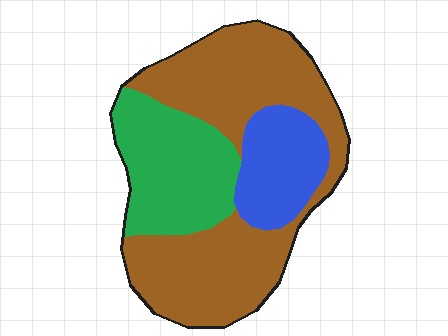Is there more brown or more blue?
Brown.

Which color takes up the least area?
Blue, at roughly 15%.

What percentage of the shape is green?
Green takes up between a sixth and a third of the shape.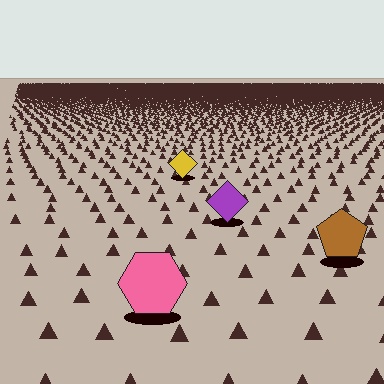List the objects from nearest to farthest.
From nearest to farthest: the pink hexagon, the brown pentagon, the purple diamond, the yellow diamond.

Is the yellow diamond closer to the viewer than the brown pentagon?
No. The brown pentagon is closer — you can tell from the texture gradient: the ground texture is coarser near it.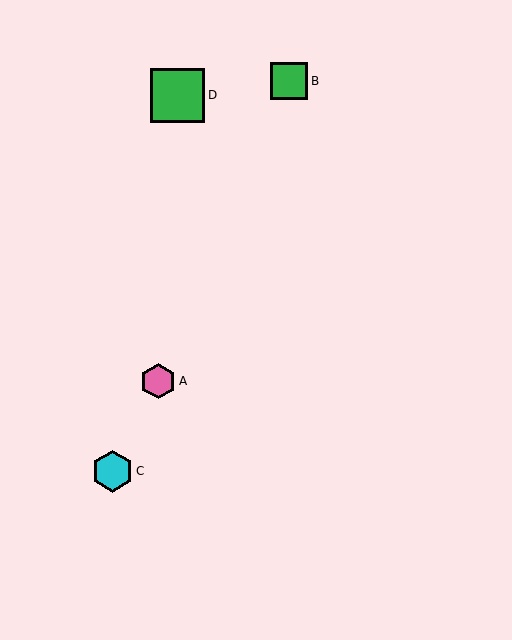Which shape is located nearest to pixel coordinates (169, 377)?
The pink hexagon (labeled A) at (158, 381) is nearest to that location.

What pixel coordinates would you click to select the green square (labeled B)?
Click at (289, 81) to select the green square B.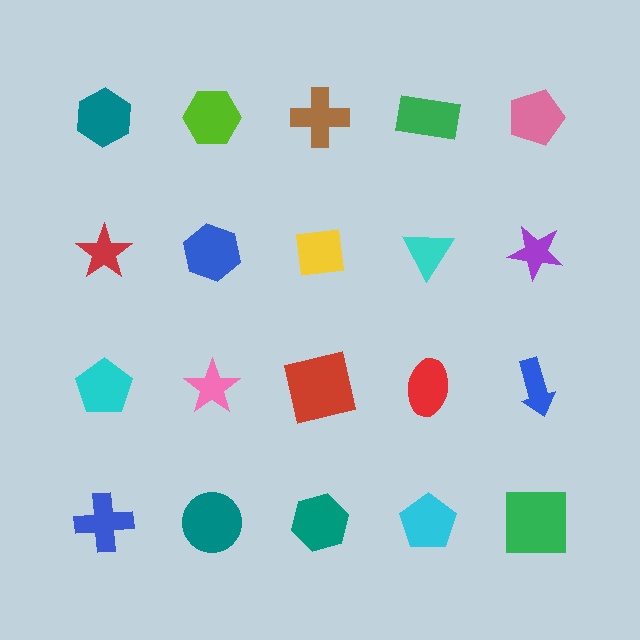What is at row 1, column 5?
A pink pentagon.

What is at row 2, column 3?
A yellow square.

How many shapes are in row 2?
5 shapes.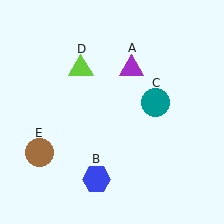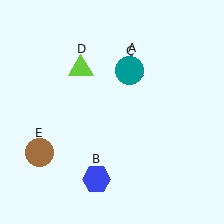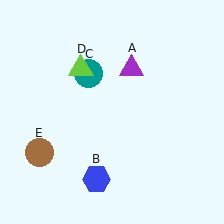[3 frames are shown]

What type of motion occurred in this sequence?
The teal circle (object C) rotated counterclockwise around the center of the scene.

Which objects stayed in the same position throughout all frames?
Purple triangle (object A) and blue hexagon (object B) and lime triangle (object D) and brown circle (object E) remained stationary.